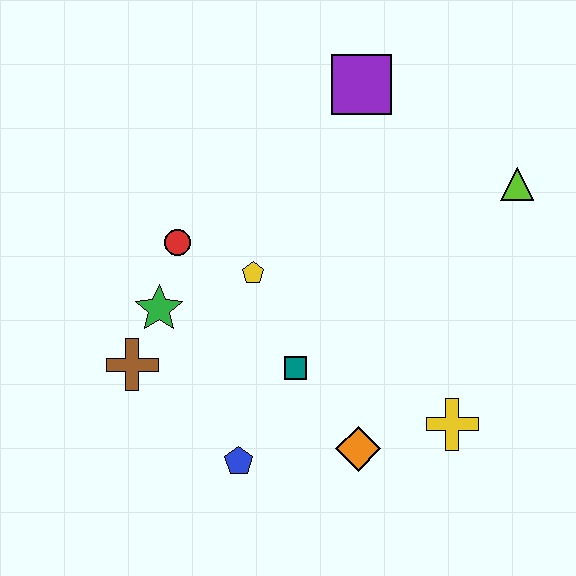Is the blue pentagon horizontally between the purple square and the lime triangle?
No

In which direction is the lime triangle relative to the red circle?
The lime triangle is to the right of the red circle.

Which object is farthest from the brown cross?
The lime triangle is farthest from the brown cross.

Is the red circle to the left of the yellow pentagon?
Yes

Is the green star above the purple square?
No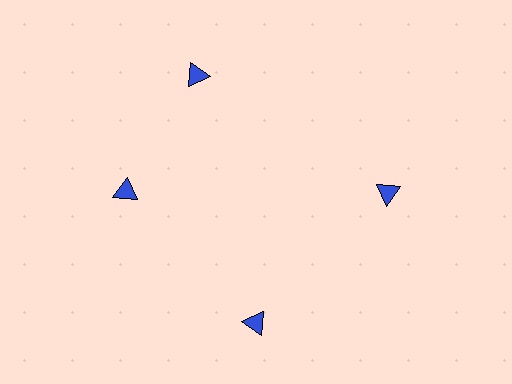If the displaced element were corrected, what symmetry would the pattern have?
It would have 4-fold rotational symmetry — the pattern would map onto itself every 90 degrees.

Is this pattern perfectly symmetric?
No. The 4 blue triangles are arranged in a ring, but one element near the 12 o'clock position is rotated out of alignment along the ring, breaking the 4-fold rotational symmetry.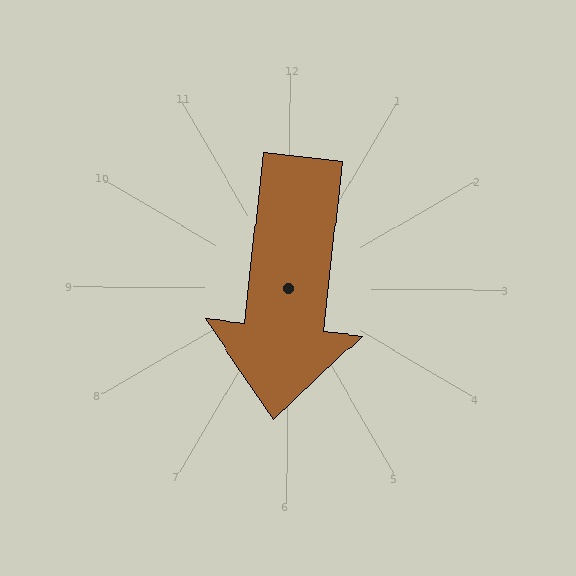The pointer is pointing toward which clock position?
Roughly 6 o'clock.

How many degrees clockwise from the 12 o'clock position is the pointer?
Approximately 186 degrees.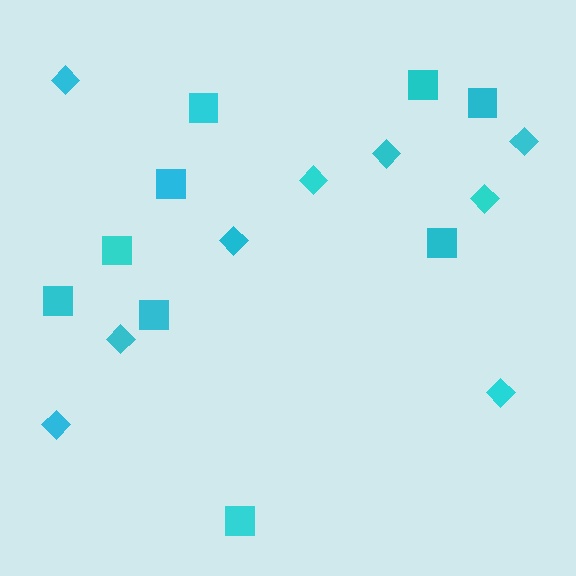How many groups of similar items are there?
There are 2 groups: one group of diamonds (9) and one group of squares (9).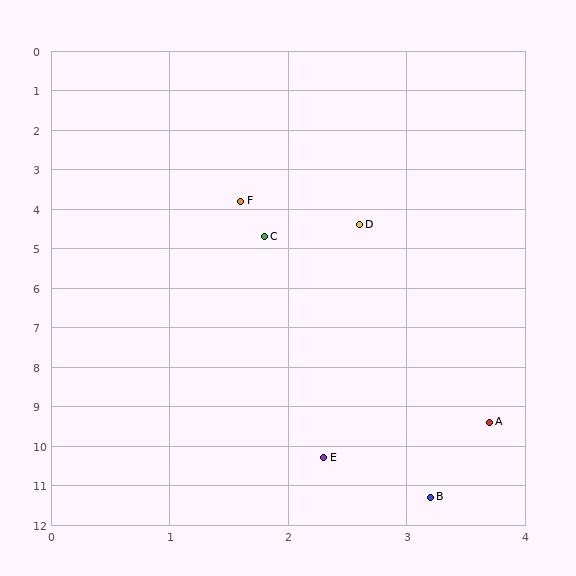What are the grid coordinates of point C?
Point C is at approximately (1.8, 4.7).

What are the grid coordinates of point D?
Point D is at approximately (2.6, 4.4).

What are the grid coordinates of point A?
Point A is at approximately (3.7, 9.4).